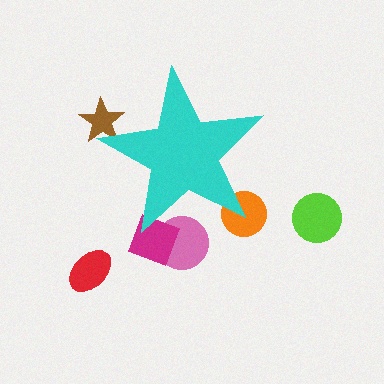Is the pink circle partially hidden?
Yes, the pink circle is partially hidden behind the cyan star.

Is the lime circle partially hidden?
No, the lime circle is fully visible.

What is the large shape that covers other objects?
A cyan star.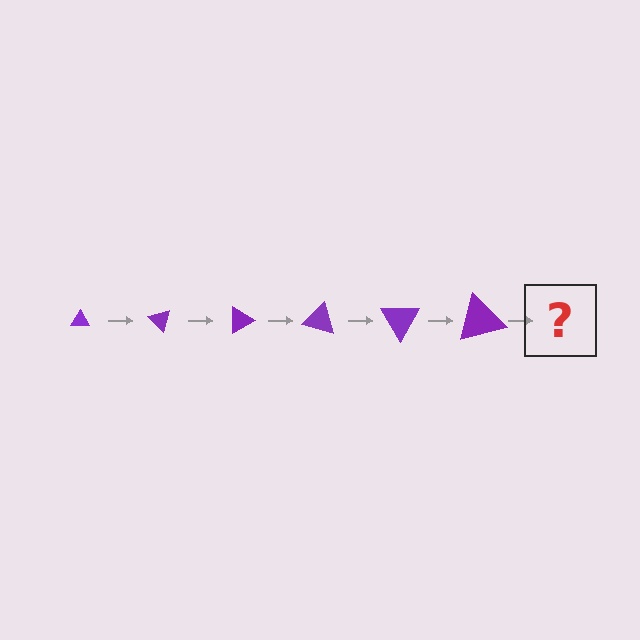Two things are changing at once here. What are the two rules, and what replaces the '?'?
The two rules are that the triangle grows larger each step and it rotates 45 degrees each step. The '?' should be a triangle, larger than the previous one and rotated 270 degrees from the start.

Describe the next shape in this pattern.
It should be a triangle, larger than the previous one and rotated 270 degrees from the start.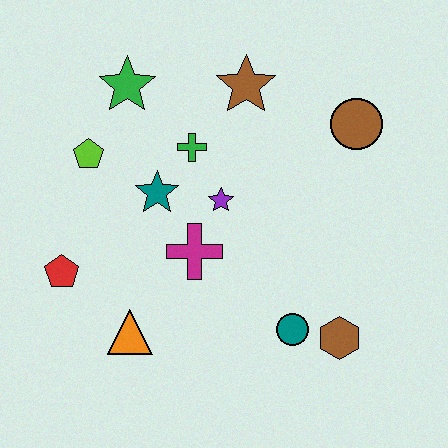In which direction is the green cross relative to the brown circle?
The green cross is to the left of the brown circle.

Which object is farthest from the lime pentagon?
The brown hexagon is farthest from the lime pentagon.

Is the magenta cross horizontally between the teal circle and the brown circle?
No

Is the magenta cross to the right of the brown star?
No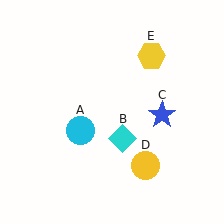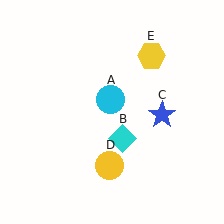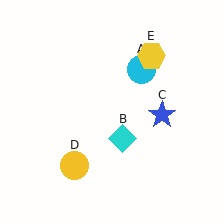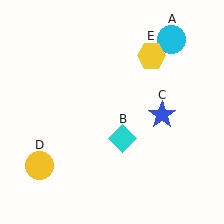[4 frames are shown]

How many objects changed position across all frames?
2 objects changed position: cyan circle (object A), yellow circle (object D).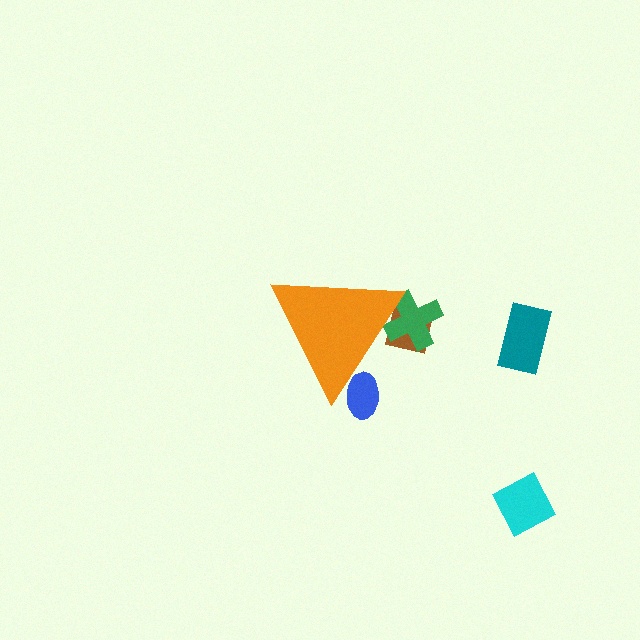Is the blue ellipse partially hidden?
Yes, the blue ellipse is partially hidden behind the orange triangle.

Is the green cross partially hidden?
Yes, the green cross is partially hidden behind the orange triangle.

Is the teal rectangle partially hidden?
No, the teal rectangle is fully visible.